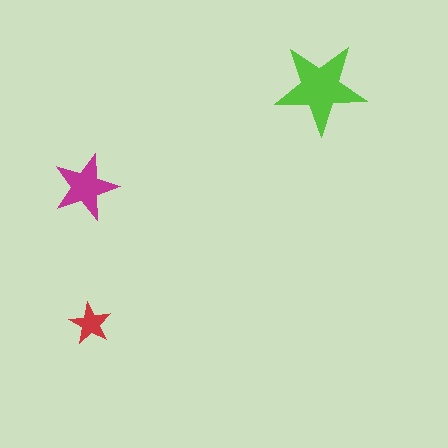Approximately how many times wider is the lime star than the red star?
About 2 times wider.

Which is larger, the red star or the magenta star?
The magenta one.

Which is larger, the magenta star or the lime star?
The lime one.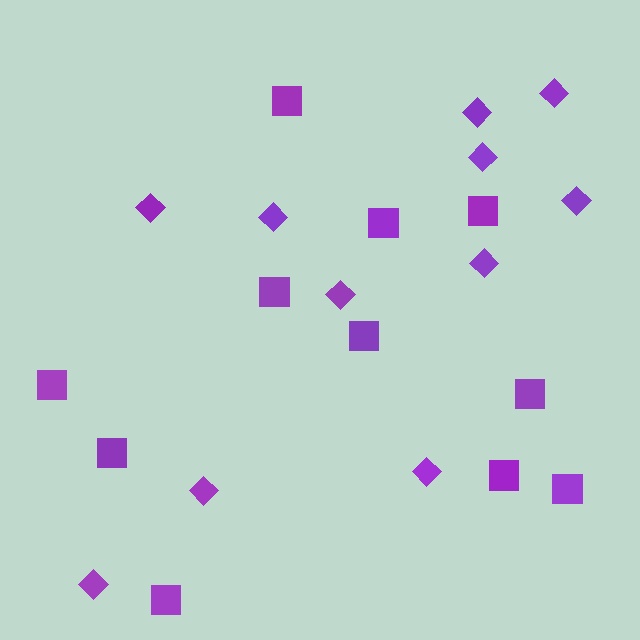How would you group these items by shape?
There are 2 groups: one group of diamonds (11) and one group of squares (11).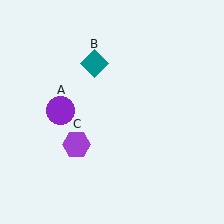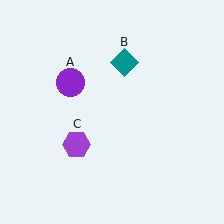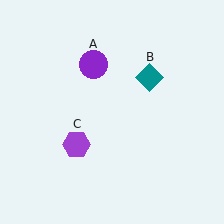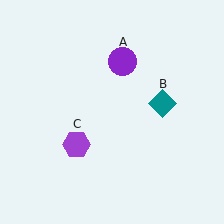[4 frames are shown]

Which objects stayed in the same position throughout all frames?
Purple hexagon (object C) remained stationary.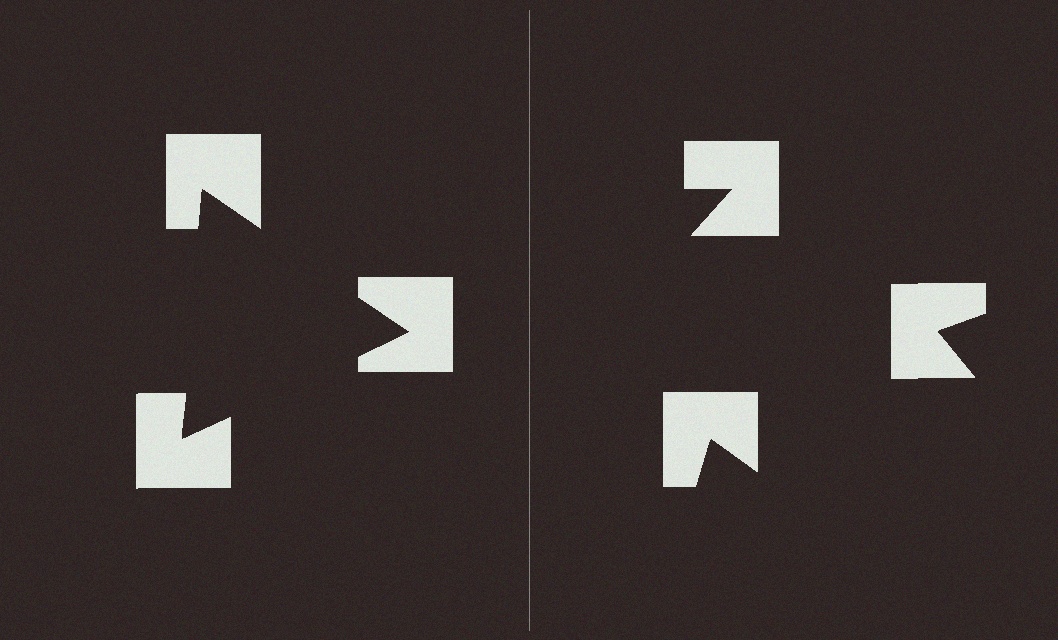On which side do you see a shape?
An illusory triangle appears on the left side. On the right side the wedge cuts are rotated, so no coherent shape forms.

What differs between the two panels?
The notched squares are positioned identically on both sides; only the wedge orientations differ. On the left they align to a triangle; on the right they are misaligned.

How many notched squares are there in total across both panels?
6 — 3 on each side.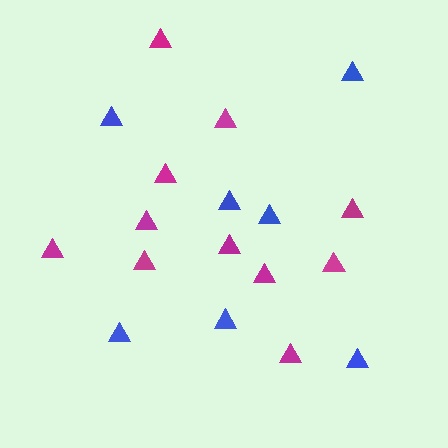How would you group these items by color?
There are 2 groups: one group of blue triangles (7) and one group of magenta triangles (11).